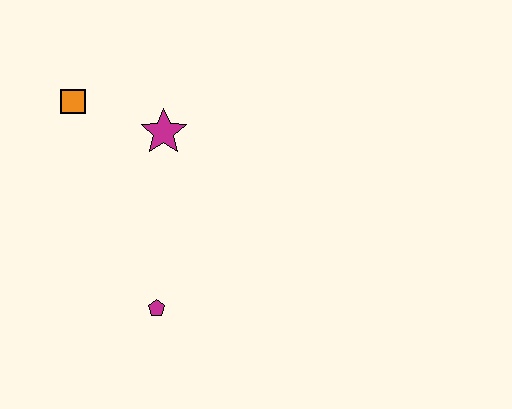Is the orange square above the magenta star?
Yes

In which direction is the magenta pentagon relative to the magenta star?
The magenta pentagon is below the magenta star.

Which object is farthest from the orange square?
The magenta pentagon is farthest from the orange square.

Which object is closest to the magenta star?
The orange square is closest to the magenta star.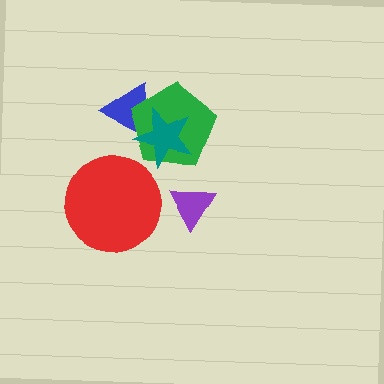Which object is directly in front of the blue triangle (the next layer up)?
The green pentagon is directly in front of the blue triangle.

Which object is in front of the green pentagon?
The teal star is in front of the green pentagon.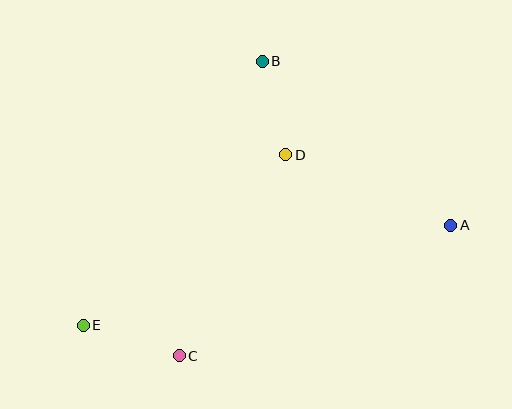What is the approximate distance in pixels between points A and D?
The distance between A and D is approximately 179 pixels.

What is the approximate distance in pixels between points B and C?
The distance between B and C is approximately 306 pixels.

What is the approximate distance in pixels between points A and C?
The distance between A and C is approximately 301 pixels.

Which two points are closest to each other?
Points B and D are closest to each other.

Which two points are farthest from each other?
Points A and E are farthest from each other.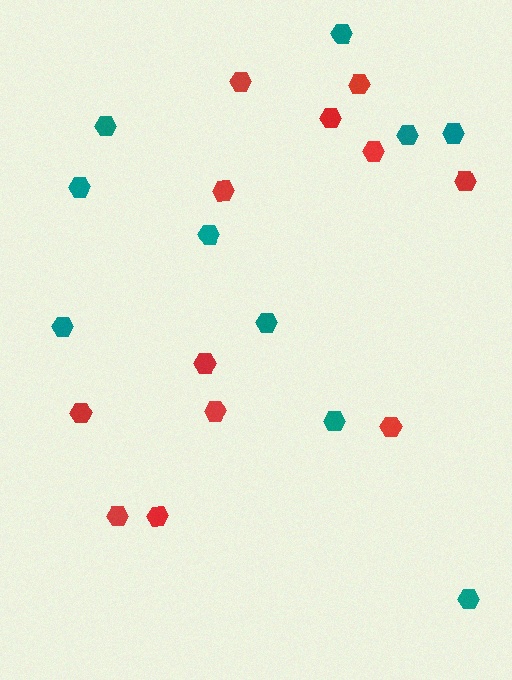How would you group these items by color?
There are 2 groups: one group of teal hexagons (10) and one group of red hexagons (12).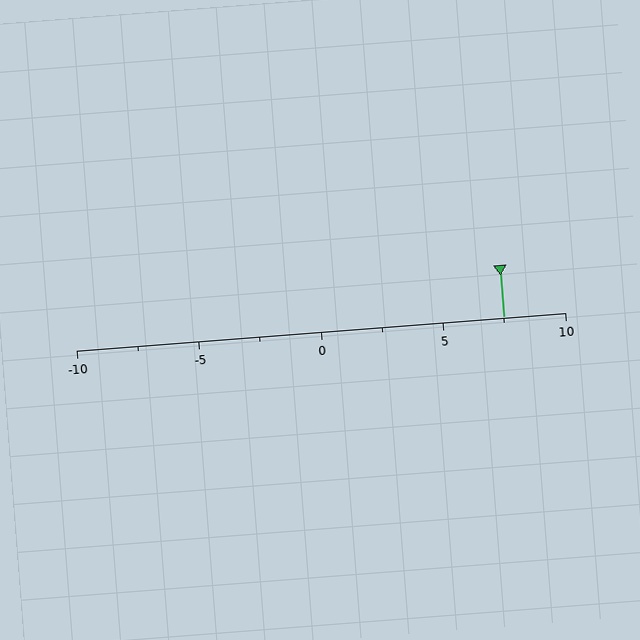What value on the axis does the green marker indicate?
The marker indicates approximately 7.5.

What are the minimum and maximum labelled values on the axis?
The axis runs from -10 to 10.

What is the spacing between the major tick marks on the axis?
The major ticks are spaced 5 apart.